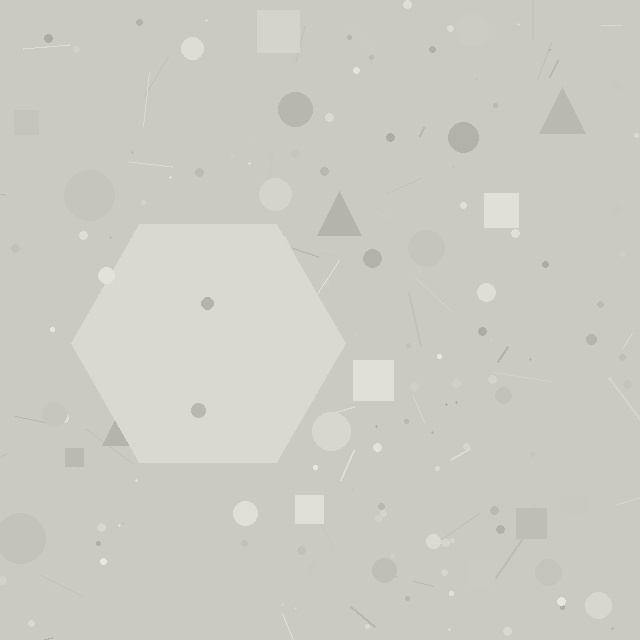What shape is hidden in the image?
A hexagon is hidden in the image.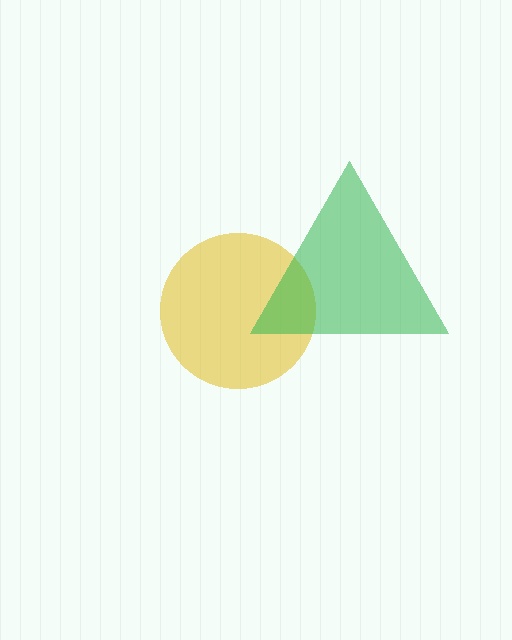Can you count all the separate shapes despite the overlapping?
Yes, there are 2 separate shapes.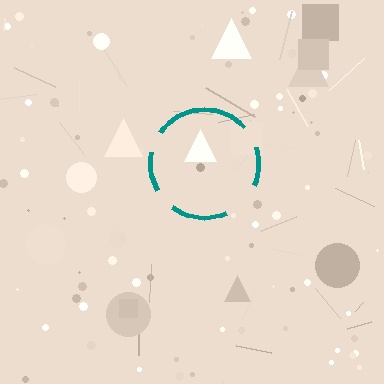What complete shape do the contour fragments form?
The contour fragments form a circle.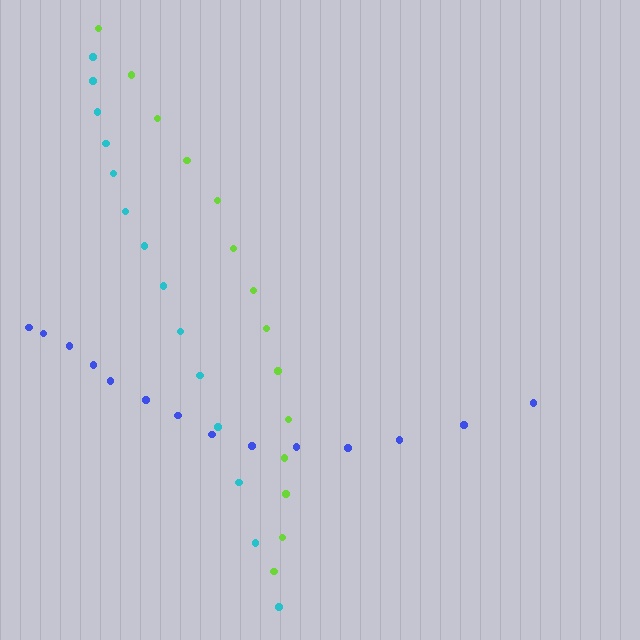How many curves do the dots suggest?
There are 3 distinct paths.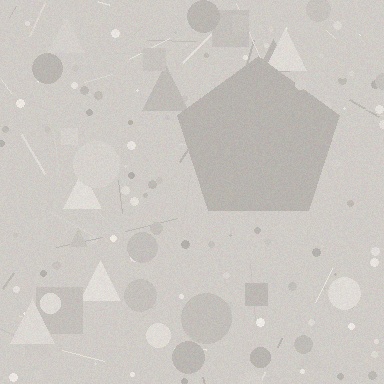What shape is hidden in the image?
A pentagon is hidden in the image.